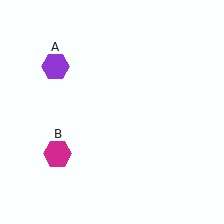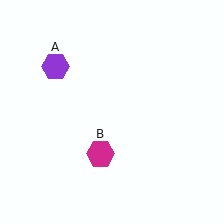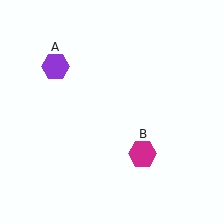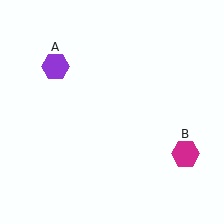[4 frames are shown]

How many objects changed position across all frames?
1 object changed position: magenta hexagon (object B).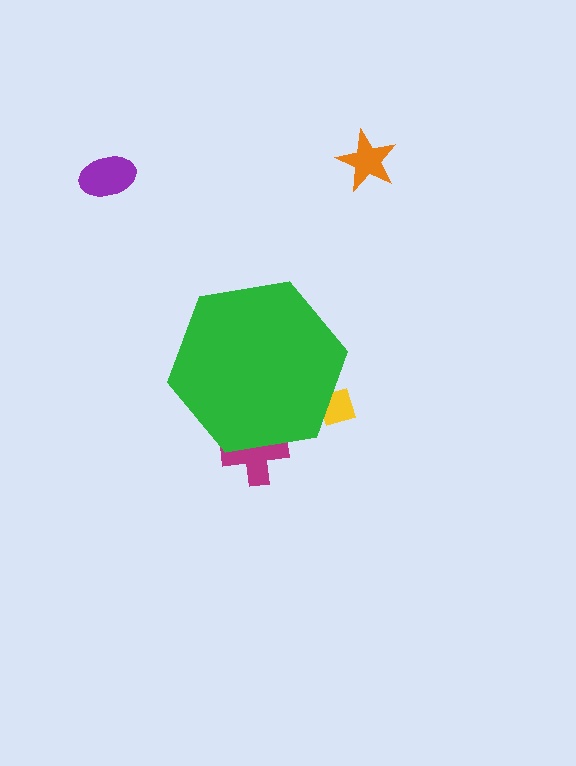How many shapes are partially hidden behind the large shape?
2 shapes are partially hidden.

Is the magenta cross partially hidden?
Yes, the magenta cross is partially hidden behind the green hexagon.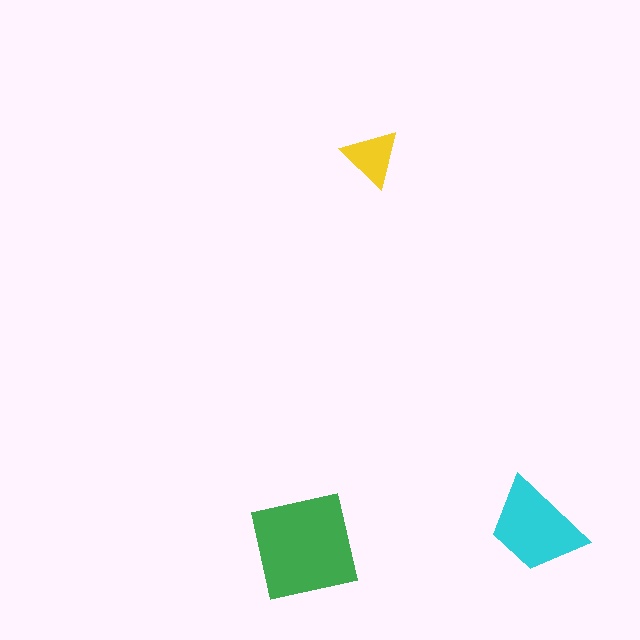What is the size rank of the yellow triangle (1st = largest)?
3rd.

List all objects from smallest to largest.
The yellow triangle, the cyan trapezoid, the green square.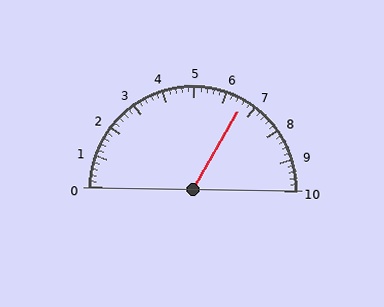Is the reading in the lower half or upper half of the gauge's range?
The reading is in the upper half of the range (0 to 10).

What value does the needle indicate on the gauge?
The needle indicates approximately 6.6.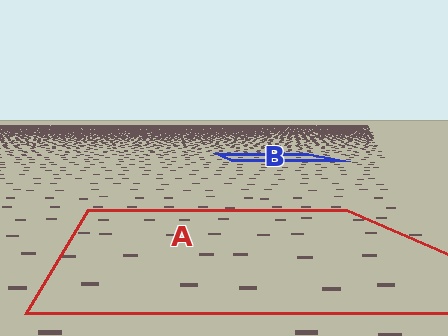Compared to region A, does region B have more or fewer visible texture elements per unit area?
Region B has more texture elements per unit area — they are packed more densely because it is farther away.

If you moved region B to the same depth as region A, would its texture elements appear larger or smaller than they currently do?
They would appear larger. At a closer depth, the same texture elements are projected at a bigger on-screen size.